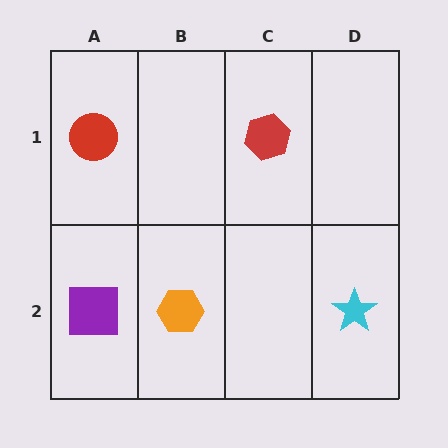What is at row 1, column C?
A red hexagon.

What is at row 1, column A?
A red circle.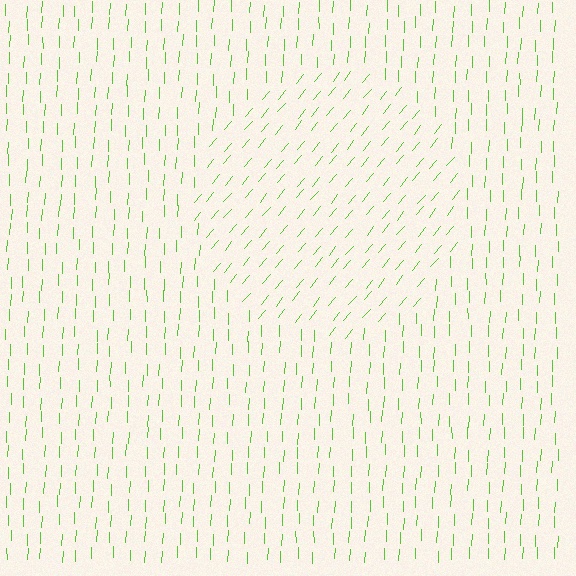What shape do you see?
I see a circle.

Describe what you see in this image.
The image is filled with small lime line segments. A circle region in the image has lines oriented differently from the surrounding lines, creating a visible texture boundary.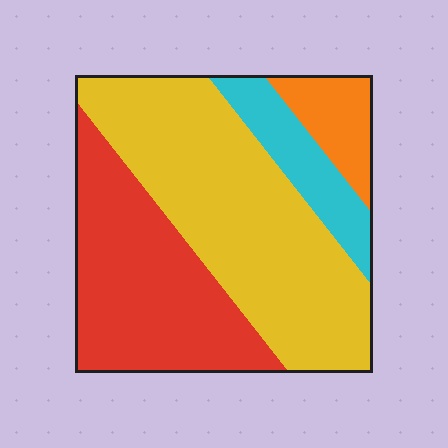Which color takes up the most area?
Yellow, at roughly 45%.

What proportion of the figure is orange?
Orange takes up less than a sixth of the figure.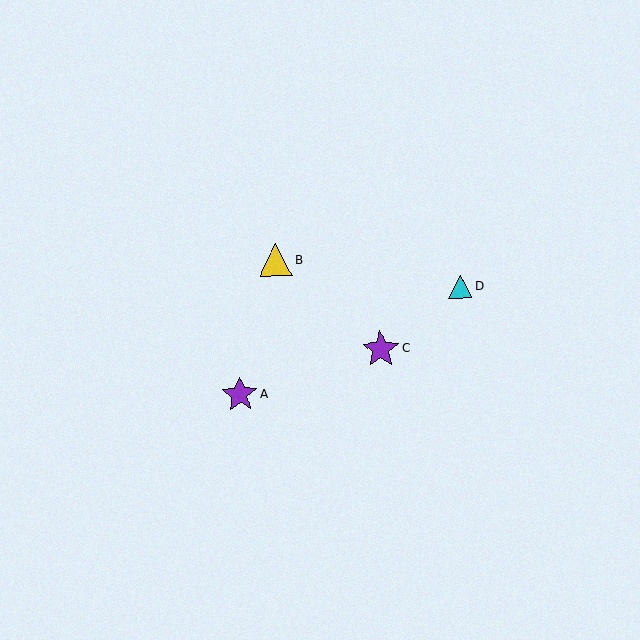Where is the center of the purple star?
The center of the purple star is at (240, 395).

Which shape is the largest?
The purple star (labeled C) is the largest.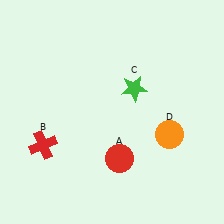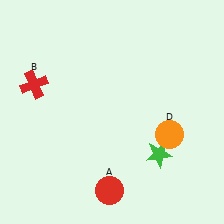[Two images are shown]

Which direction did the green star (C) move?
The green star (C) moved down.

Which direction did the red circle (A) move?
The red circle (A) moved down.